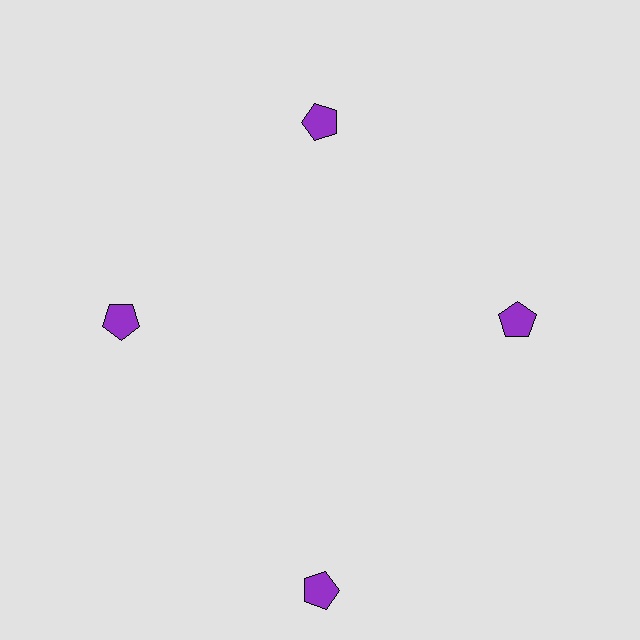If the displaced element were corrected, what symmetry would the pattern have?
It would have 4-fold rotational symmetry — the pattern would map onto itself every 90 degrees.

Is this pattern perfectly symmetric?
No. The 4 purple pentagons are arranged in a ring, but one element near the 6 o'clock position is pushed outward from the center, breaking the 4-fold rotational symmetry.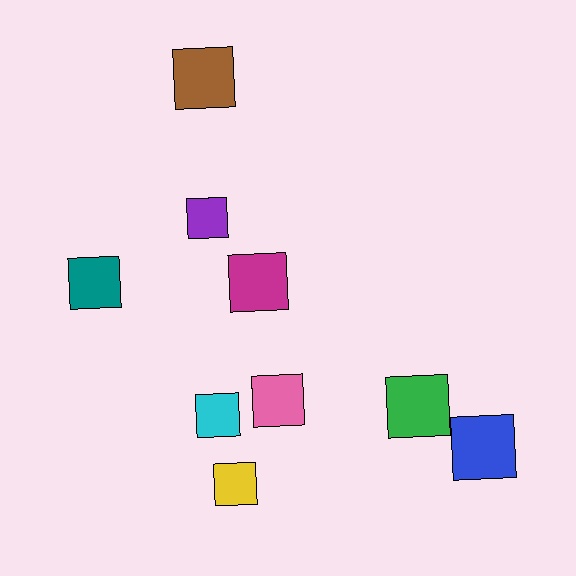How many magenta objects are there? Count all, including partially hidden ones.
There is 1 magenta object.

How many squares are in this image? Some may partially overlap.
There are 9 squares.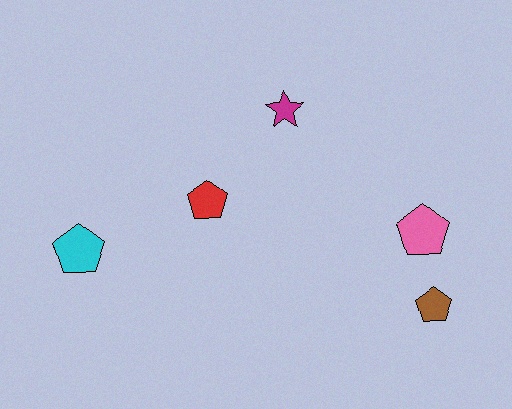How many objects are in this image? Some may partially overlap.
There are 5 objects.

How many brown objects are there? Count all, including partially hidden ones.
There is 1 brown object.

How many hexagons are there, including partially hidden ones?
There are no hexagons.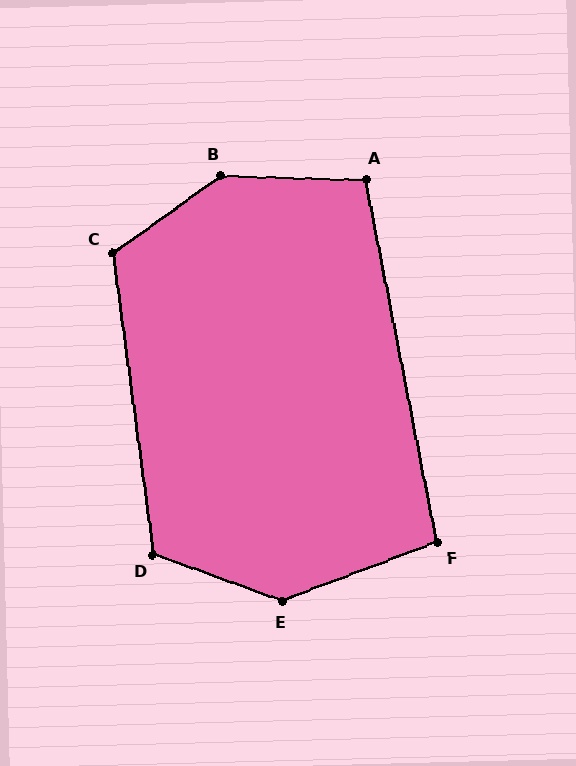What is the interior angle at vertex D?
Approximately 118 degrees (obtuse).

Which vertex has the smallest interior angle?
F, at approximately 100 degrees.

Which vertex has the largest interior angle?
B, at approximately 143 degrees.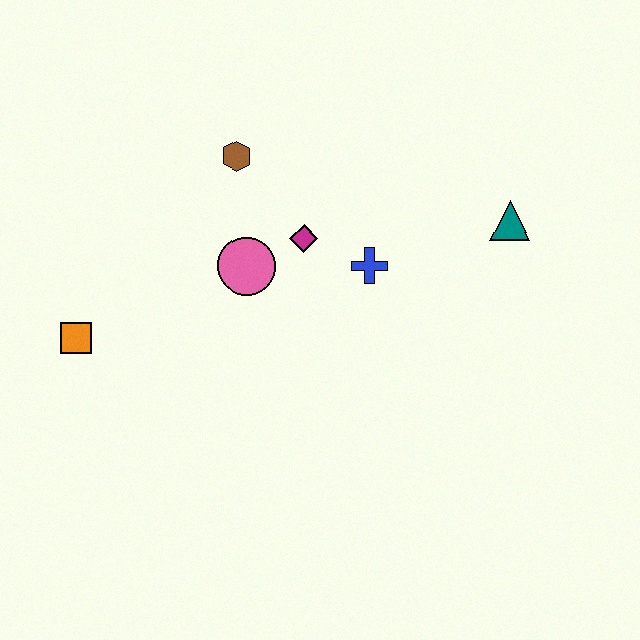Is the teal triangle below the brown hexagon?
Yes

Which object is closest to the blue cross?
The magenta diamond is closest to the blue cross.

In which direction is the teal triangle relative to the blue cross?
The teal triangle is to the right of the blue cross.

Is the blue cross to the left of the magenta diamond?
No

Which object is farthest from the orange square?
The teal triangle is farthest from the orange square.